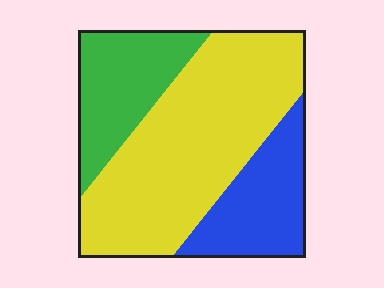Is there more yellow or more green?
Yellow.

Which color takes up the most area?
Yellow, at roughly 55%.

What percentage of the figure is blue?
Blue takes up between a sixth and a third of the figure.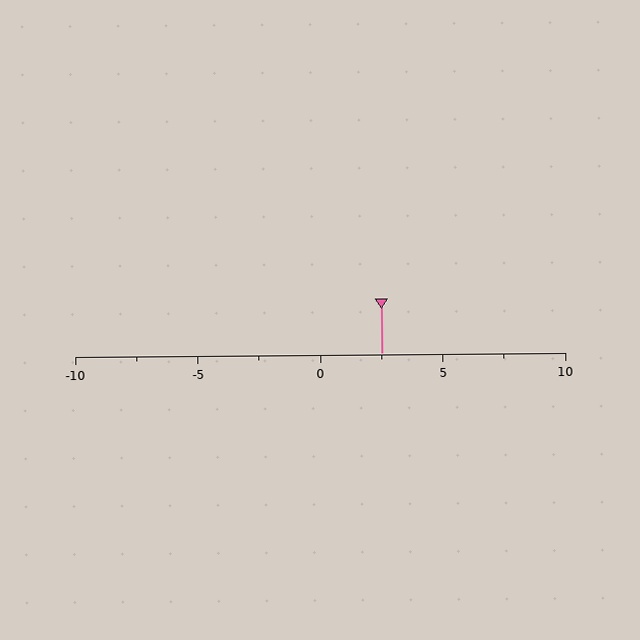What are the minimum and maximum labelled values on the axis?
The axis runs from -10 to 10.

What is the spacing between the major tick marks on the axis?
The major ticks are spaced 5 apart.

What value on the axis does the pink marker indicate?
The marker indicates approximately 2.5.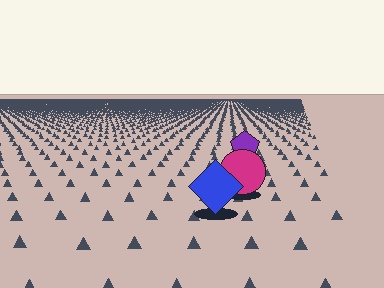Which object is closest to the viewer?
The blue diamond is closest. The texture marks near it are larger and more spread out.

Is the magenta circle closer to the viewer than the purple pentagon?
Yes. The magenta circle is closer — you can tell from the texture gradient: the ground texture is coarser near it.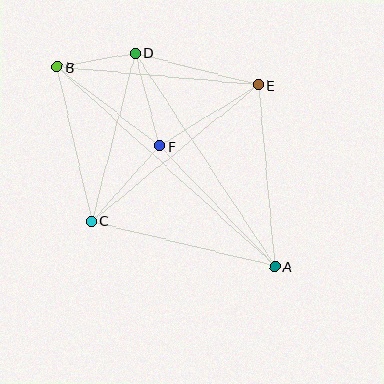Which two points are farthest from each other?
Points A and B are farthest from each other.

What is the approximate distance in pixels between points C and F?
The distance between C and F is approximately 101 pixels.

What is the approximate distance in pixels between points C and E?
The distance between C and E is approximately 215 pixels.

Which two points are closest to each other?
Points B and D are closest to each other.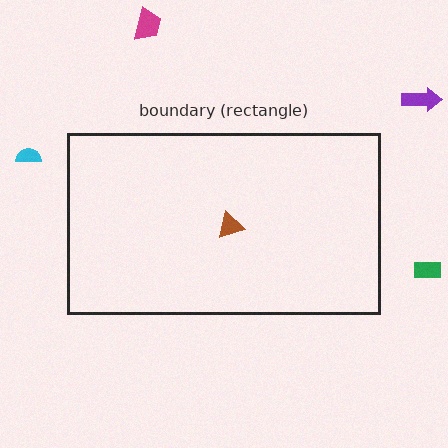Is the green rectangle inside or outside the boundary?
Outside.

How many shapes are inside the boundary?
1 inside, 4 outside.